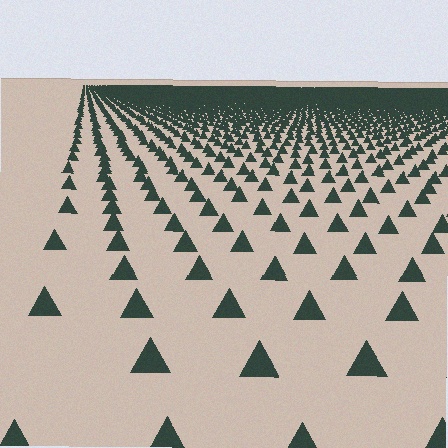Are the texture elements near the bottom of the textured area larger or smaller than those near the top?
Larger. Near the bottom, elements are closer to the viewer and appear at a bigger on-screen size.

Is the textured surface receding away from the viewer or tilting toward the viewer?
The surface is receding away from the viewer. Texture elements get smaller and denser toward the top.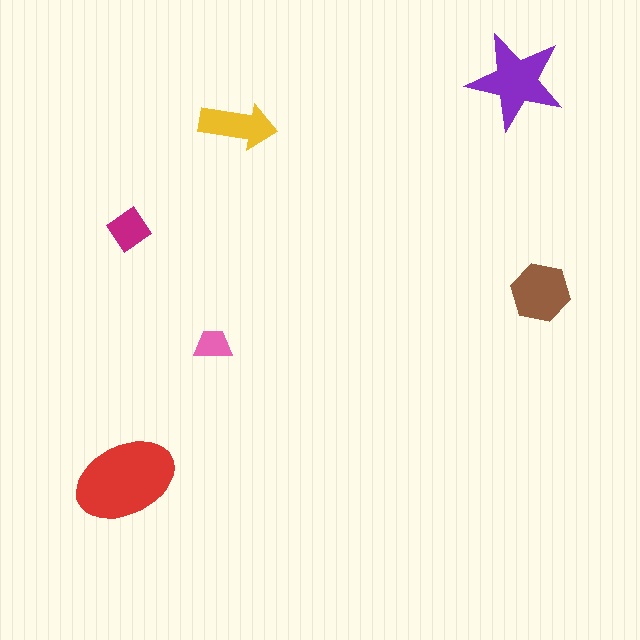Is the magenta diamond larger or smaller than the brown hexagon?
Smaller.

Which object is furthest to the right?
The brown hexagon is rightmost.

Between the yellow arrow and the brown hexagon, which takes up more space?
The brown hexagon.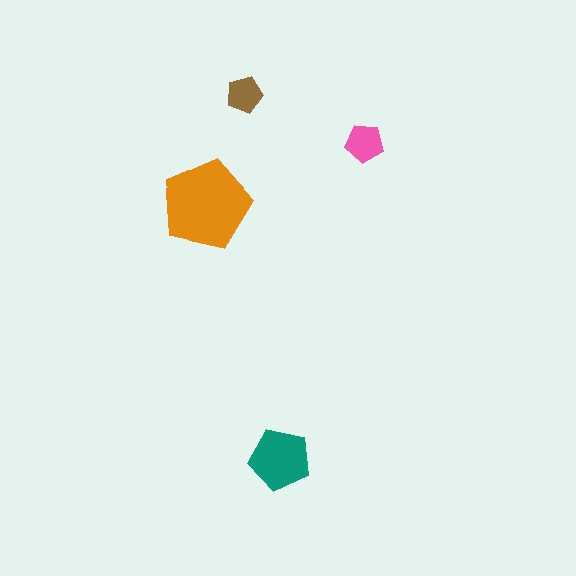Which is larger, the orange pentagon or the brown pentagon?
The orange one.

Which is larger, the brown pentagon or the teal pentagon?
The teal one.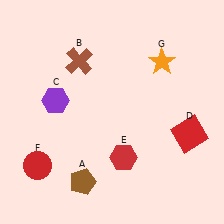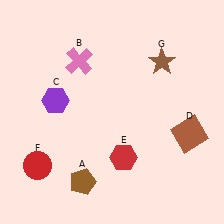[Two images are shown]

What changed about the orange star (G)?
In Image 1, G is orange. In Image 2, it changed to brown.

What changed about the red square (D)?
In Image 1, D is red. In Image 2, it changed to brown.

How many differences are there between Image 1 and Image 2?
There are 3 differences between the two images.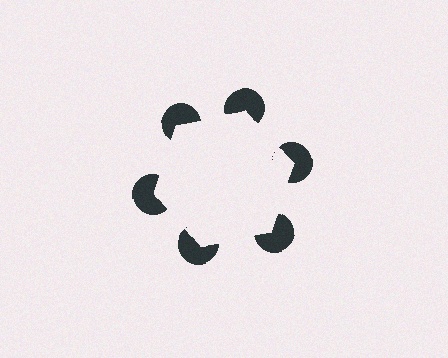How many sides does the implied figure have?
6 sides.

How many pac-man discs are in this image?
There are 6 — one at each vertex of the illusory hexagon.